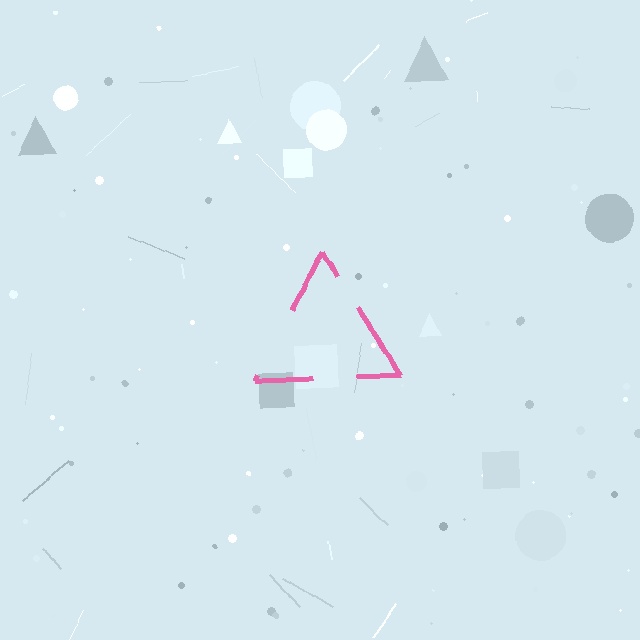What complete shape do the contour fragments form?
The contour fragments form a triangle.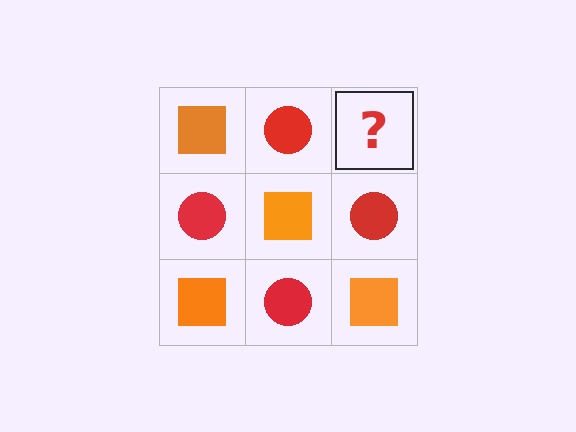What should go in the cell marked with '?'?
The missing cell should contain an orange square.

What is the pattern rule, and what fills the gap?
The rule is that it alternates orange square and red circle in a checkerboard pattern. The gap should be filled with an orange square.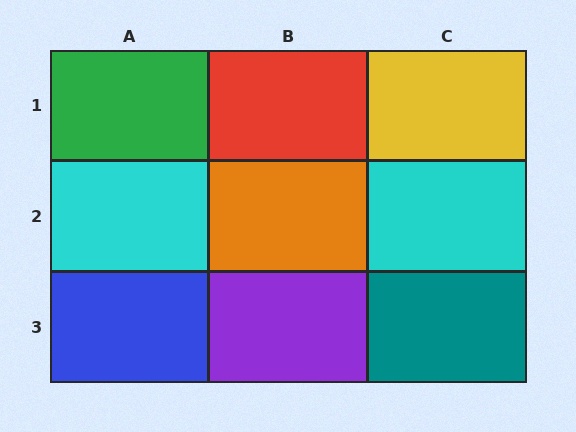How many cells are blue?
1 cell is blue.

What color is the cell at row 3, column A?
Blue.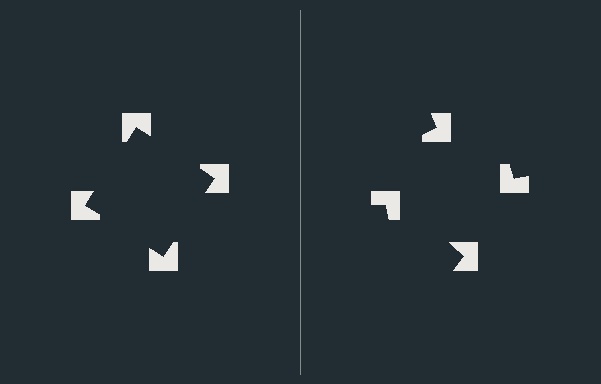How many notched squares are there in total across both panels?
8 — 4 on each side.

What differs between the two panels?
The notched squares are positioned identically on both sides; only the wedge orientations differ. On the left they align to a square; on the right they are misaligned.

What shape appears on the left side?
An illusory square.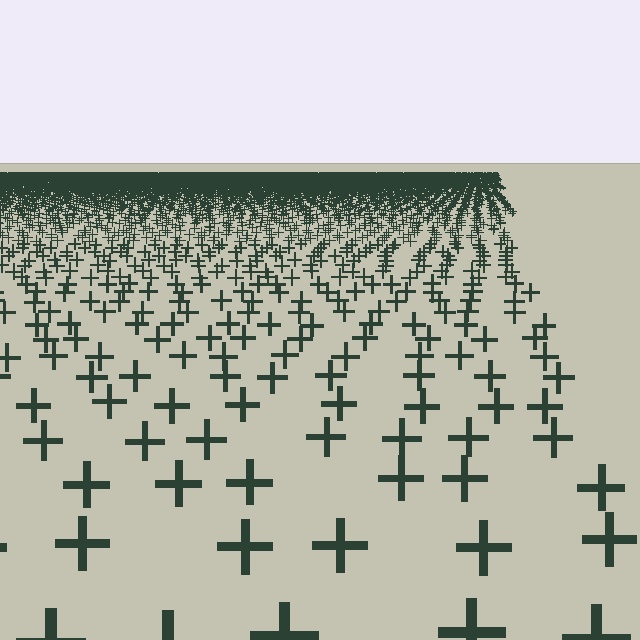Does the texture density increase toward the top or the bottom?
Density increases toward the top.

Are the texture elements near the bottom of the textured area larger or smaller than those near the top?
Larger. Near the bottom, elements are closer to the viewer and appear at a bigger on-screen size.